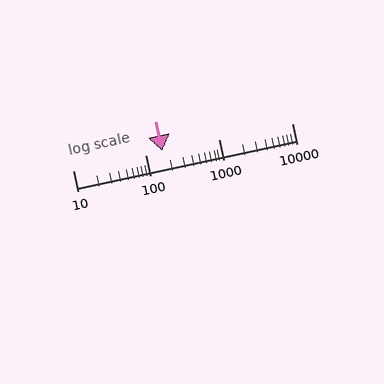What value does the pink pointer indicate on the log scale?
The pointer indicates approximately 170.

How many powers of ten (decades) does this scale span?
The scale spans 3 decades, from 10 to 10000.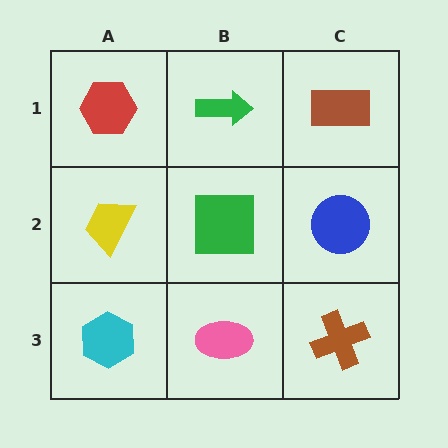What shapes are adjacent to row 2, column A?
A red hexagon (row 1, column A), a cyan hexagon (row 3, column A), a green square (row 2, column B).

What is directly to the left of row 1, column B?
A red hexagon.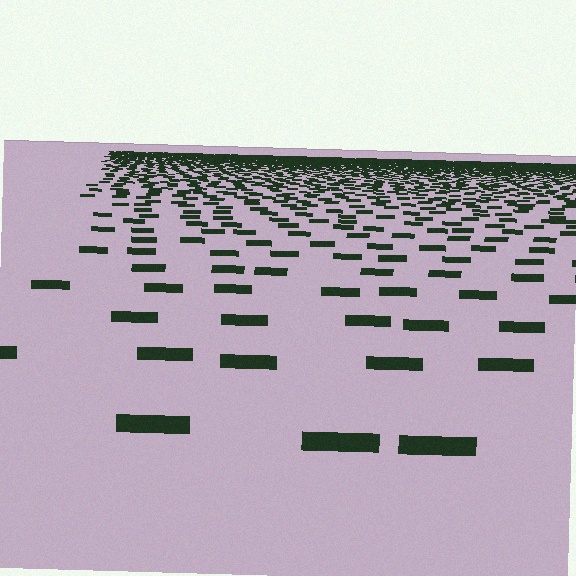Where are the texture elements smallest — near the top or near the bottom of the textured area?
Near the top.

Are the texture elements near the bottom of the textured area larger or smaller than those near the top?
Larger. Near the bottom, elements are closer to the viewer and appear at a bigger on-screen size.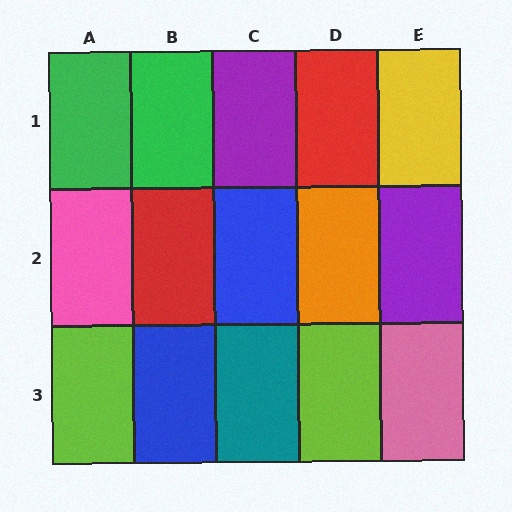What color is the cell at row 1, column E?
Yellow.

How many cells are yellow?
1 cell is yellow.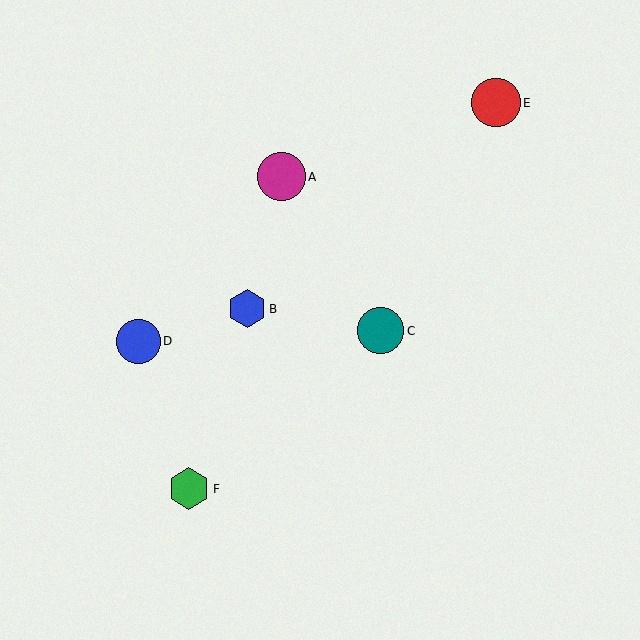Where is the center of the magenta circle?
The center of the magenta circle is at (281, 177).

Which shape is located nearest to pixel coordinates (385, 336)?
The teal circle (labeled C) at (380, 331) is nearest to that location.